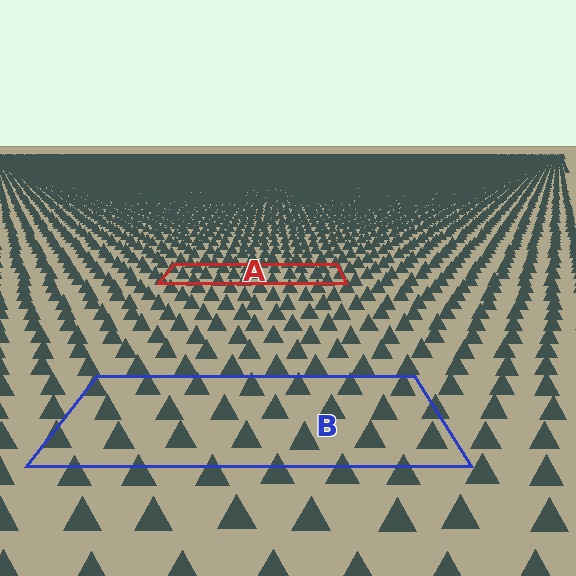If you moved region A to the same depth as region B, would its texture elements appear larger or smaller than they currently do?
They would appear larger. At a closer depth, the same texture elements are projected at a bigger on-screen size.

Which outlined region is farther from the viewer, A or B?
Region A is farther from the viewer — the texture elements inside it appear smaller and more densely packed.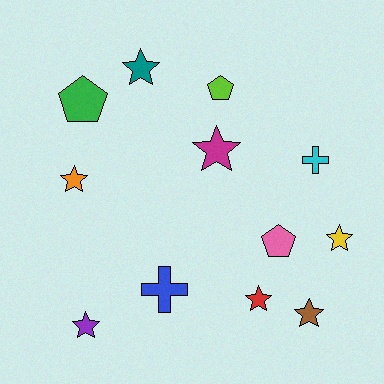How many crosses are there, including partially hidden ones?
There are 2 crosses.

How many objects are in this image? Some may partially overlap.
There are 12 objects.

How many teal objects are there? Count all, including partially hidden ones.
There is 1 teal object.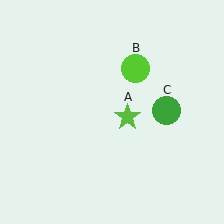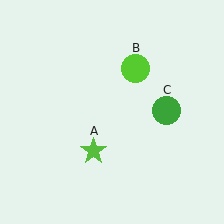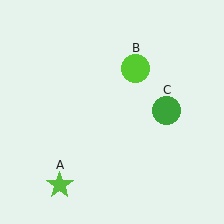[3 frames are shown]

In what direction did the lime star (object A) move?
The lime star (object A) moved down and to the left.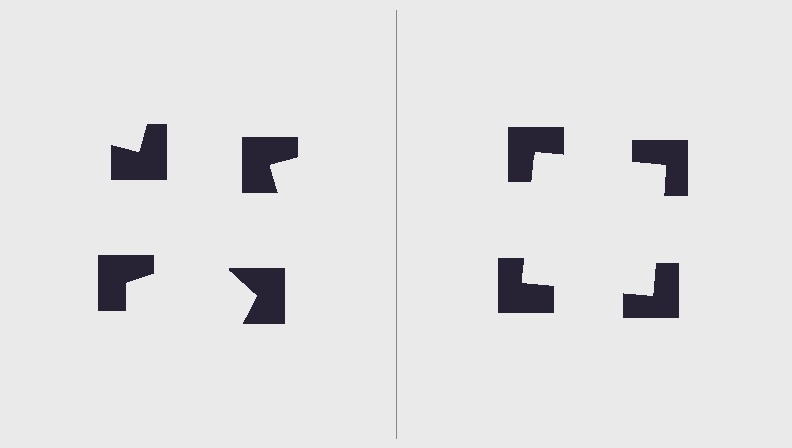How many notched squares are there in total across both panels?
8 — 4 on each side.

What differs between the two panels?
The notched squares are positioned identically on both sides; only the wedge orientations differ. On the right they align to a square; on the left they are misaligned.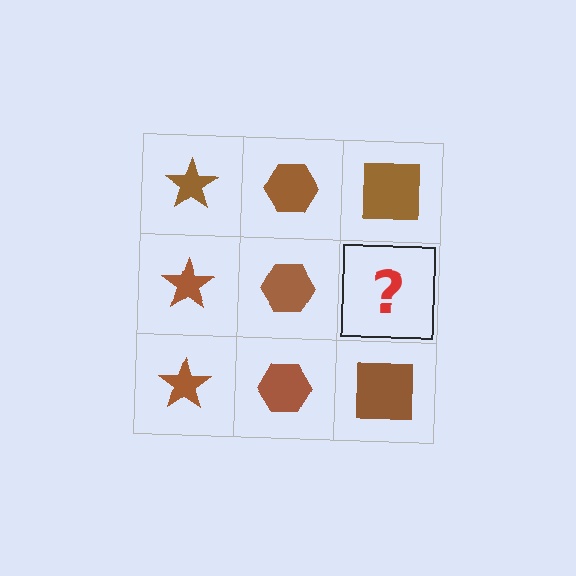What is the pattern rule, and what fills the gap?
The rule is that each column has a consistent shape. The gap should be filled with a brown square.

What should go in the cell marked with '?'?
The missing cell should contain a brown square.